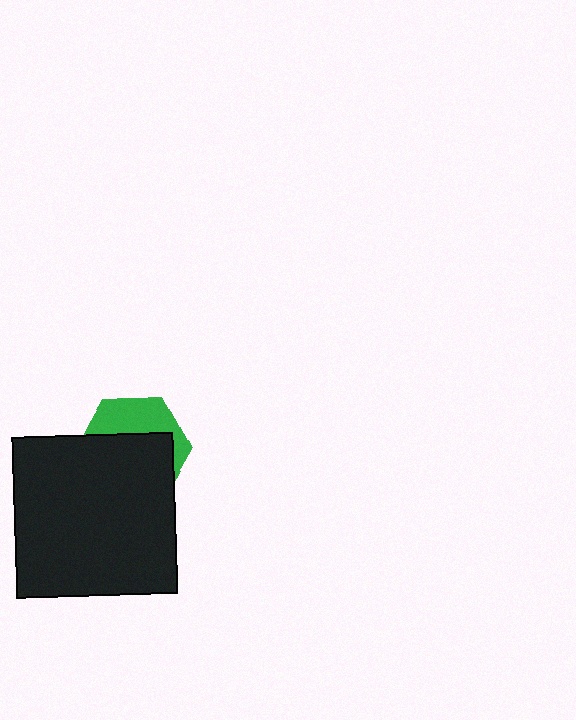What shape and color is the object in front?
The object in front is a black square.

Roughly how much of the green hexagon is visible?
A small part of it is visible (roughly 36%).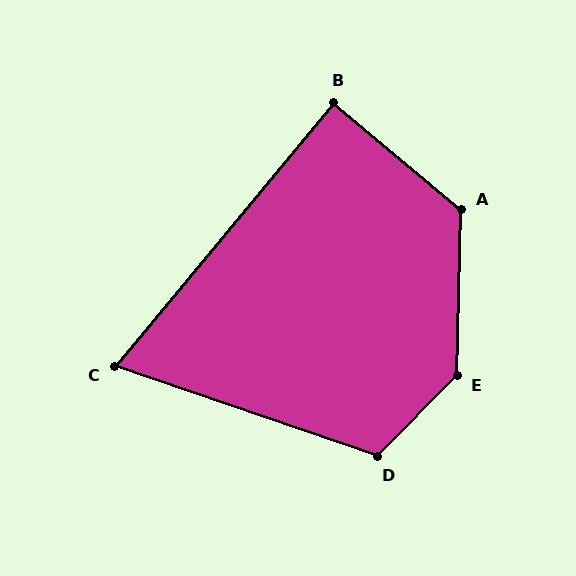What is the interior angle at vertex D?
Approximately 116 degrees (obtuse).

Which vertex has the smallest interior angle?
C, at approximately 69 degrees.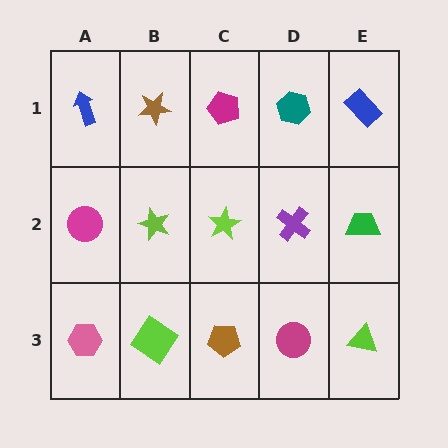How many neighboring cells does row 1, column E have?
2.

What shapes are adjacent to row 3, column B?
A lime star (row 2, column B), a pink hexagon (row 3, column A), a brown pentagon (row 3, column C).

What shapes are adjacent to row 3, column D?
A purple cross (row 2, column D), a brown pentagon (row 3, column C), a lime triangle (row 3, column E).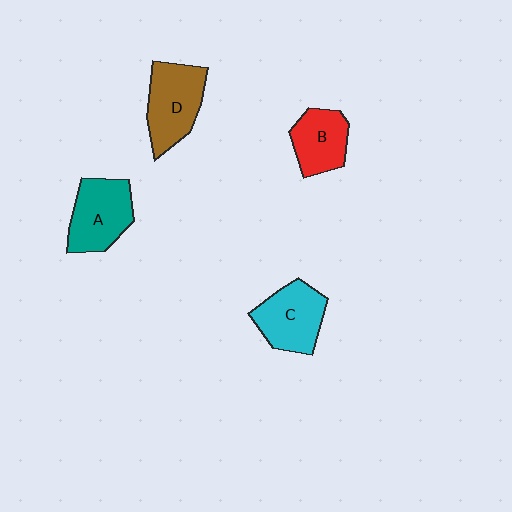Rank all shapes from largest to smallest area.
From largest to smallest: D (brown), A (teal), C (cyan), B (red).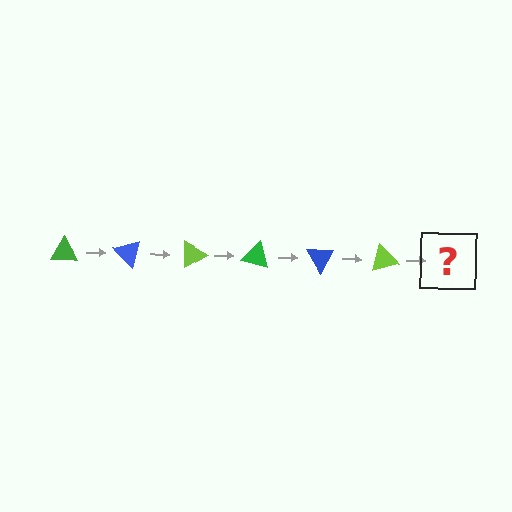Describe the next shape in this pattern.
It should be a green triangle, rotated 270 degrees from the start.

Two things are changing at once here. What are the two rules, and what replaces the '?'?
The two rules are that it rotates 45 degrees each step and the color cycles through green, blue, and lime. The '?' should be a green triangle, rotated 270 degrees from the start.